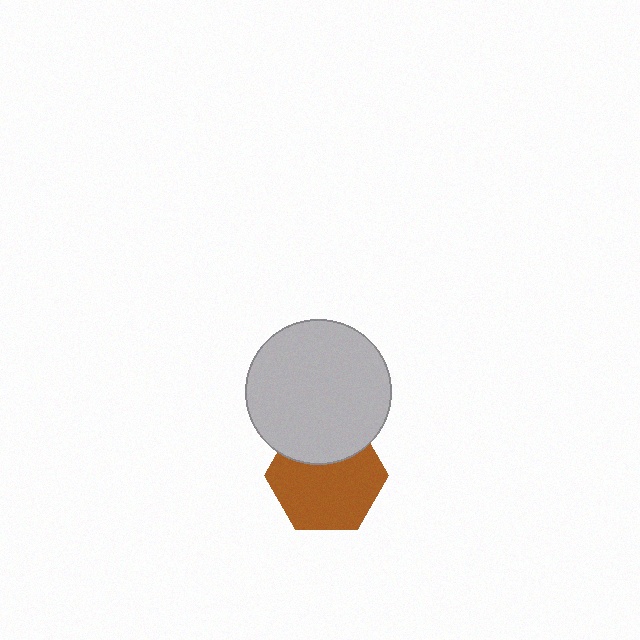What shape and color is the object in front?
The object in front is a light gray circle.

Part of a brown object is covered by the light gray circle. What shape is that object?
It is a hexagon.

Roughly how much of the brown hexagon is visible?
Most of it is visible (roughly 69%).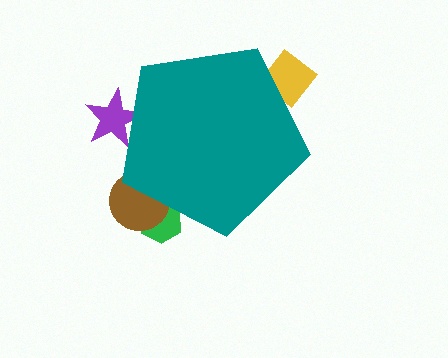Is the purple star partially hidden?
Yes, the purple star is partially hidden behind the teal pentagon.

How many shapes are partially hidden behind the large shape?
4 shapes are partially hidden.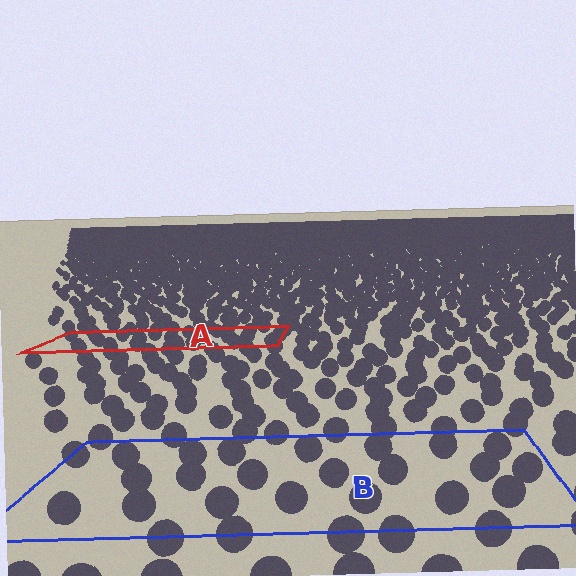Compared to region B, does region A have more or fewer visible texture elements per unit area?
Region A has more texture elements per unit area — they are packed more densely because it is farther away.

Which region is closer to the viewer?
Region B is closer. The texture elements there are larger and more spread out.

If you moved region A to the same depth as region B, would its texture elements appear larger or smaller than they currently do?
They would appear larger. At a closer depth, the same texture elements are projected at a bigger on-screen size.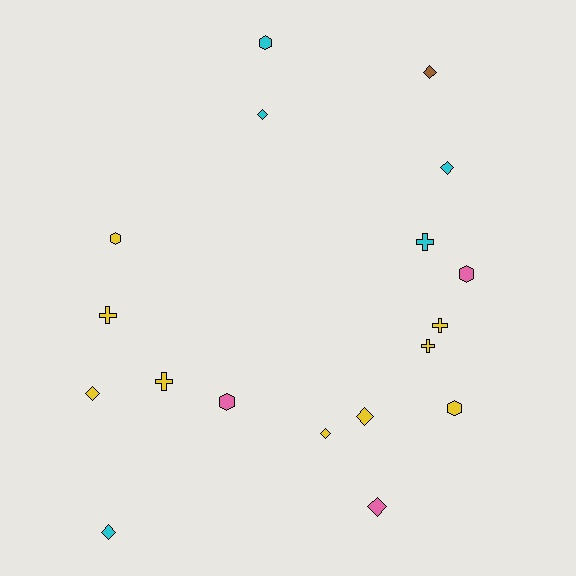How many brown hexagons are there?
There are no brown hexagons.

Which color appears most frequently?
Yellow, with 9 objects.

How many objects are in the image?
There are 18 objects.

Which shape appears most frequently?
Diamond, with 8 objects.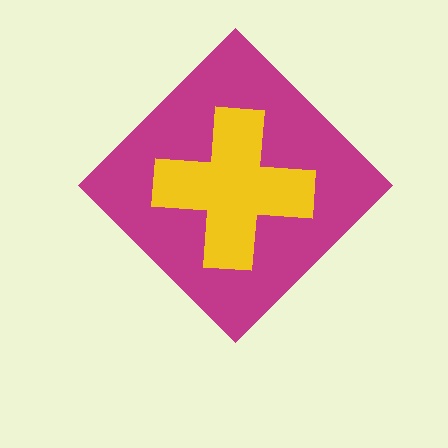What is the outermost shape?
The magenta diamond.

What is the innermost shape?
The yellow cross.